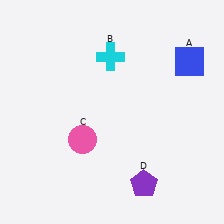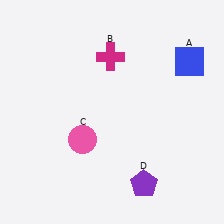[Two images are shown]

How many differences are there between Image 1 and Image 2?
There is 1 difference between the two images.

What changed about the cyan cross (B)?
In Image 1, B is cyan. In Image 2, it changed to magenta.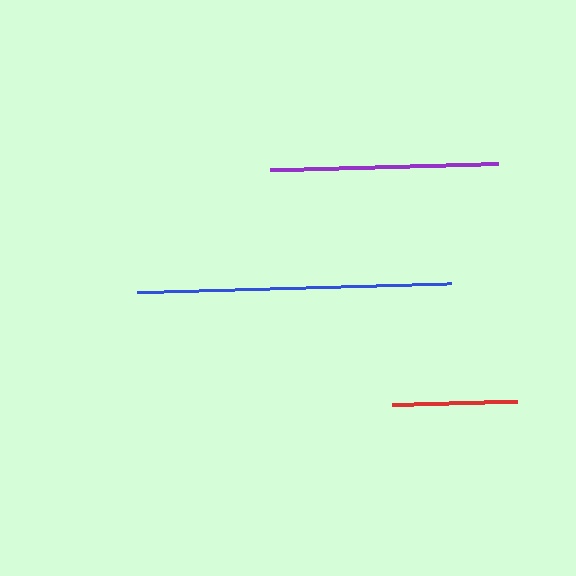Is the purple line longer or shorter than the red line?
The purple line is longer than the red line.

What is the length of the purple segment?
The purple segment is approximately 228 pixels long.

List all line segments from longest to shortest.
From longest to shortest: blue, purple, red.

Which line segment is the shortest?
The red line is the shortest at approximately 125 pixels.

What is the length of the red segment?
The red segment is approximately 125 pixels long.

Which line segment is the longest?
The blue line is the longest at approximately 313 pixels.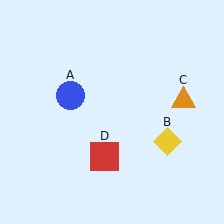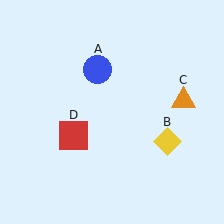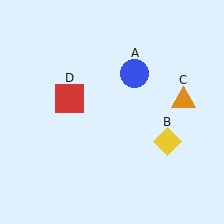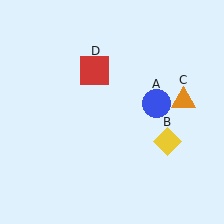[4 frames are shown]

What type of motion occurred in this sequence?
The blue circle (object A), red square (object D) rotated clockwise around the center of the scene.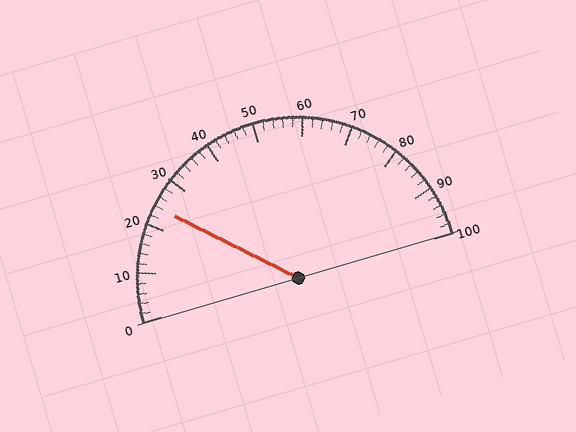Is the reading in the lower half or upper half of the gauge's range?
The reading is in the lower half of the range (0 to 100).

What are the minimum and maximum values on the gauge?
The gauge ranges from 0 to 100.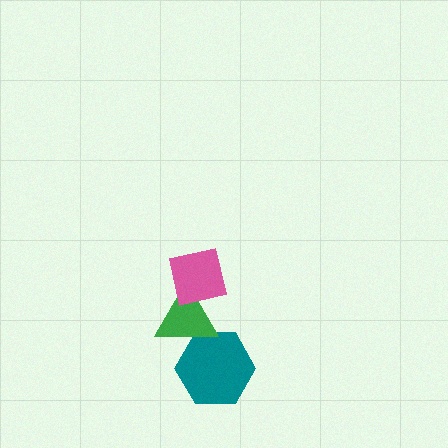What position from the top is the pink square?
The pink square is 1st from the top.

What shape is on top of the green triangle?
The pink square is on top of the green triangle.